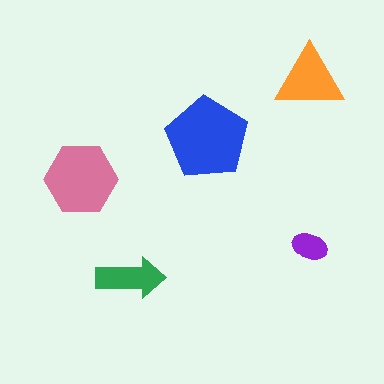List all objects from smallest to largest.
The purple ellipse, the green arrow, the orange triangle, the pink hexagon, the blue pentagon.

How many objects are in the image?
There are 5 objects in the image.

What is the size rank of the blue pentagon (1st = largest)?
1st.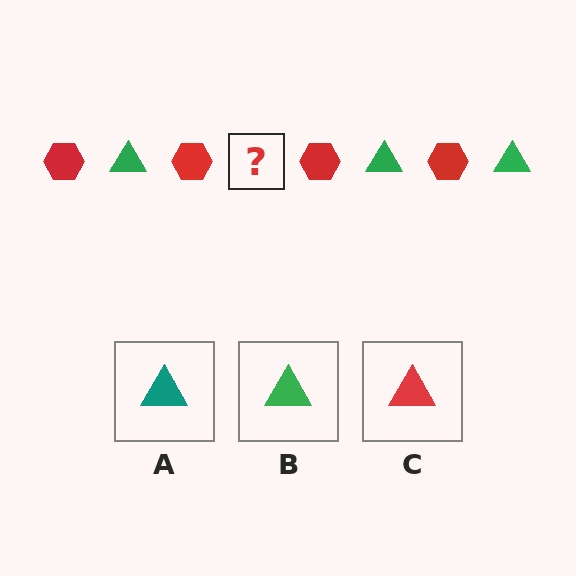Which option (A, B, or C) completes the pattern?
B.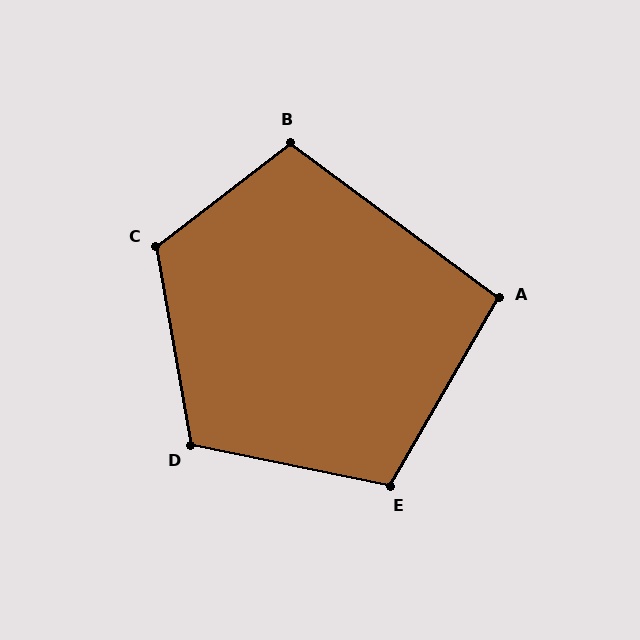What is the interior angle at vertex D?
Approximately 111 degrees (obtuse).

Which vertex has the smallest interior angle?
A, at approximately 97 degrees.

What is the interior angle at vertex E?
Approximately 108 degrees (obtuse).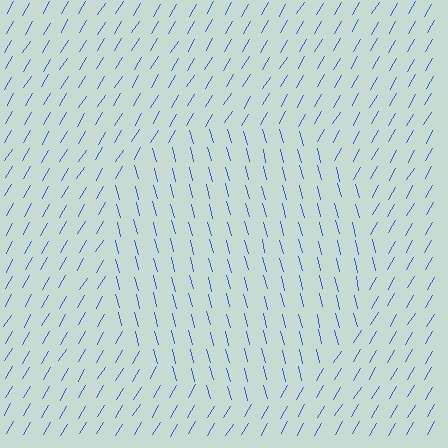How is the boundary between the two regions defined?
The boundary is defined purely by a change in line orientation (approximately 45 degrees difference). All lines are the same color and thickness.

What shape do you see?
I see a circle.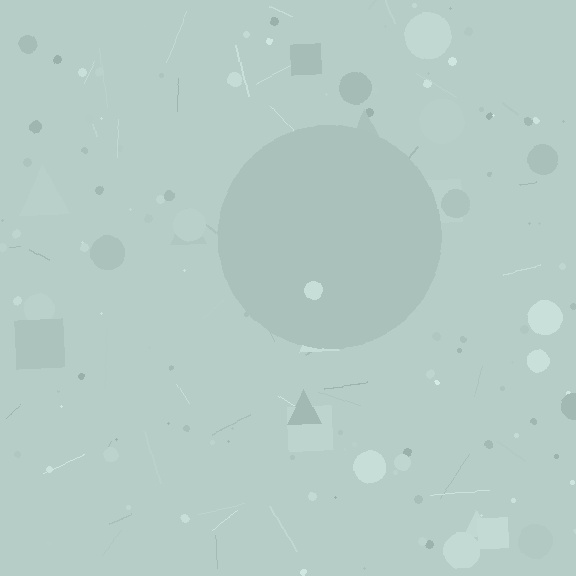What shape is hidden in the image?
A circle is hidden in the image.